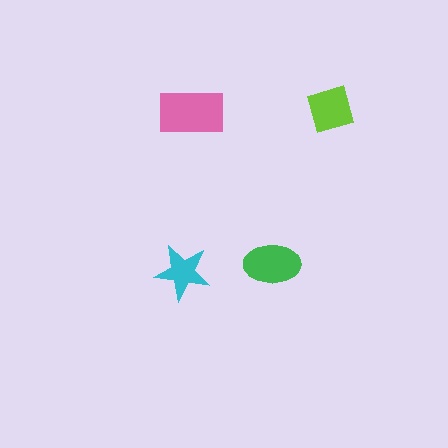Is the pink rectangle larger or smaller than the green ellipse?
Larger.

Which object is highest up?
The lime square is topmost.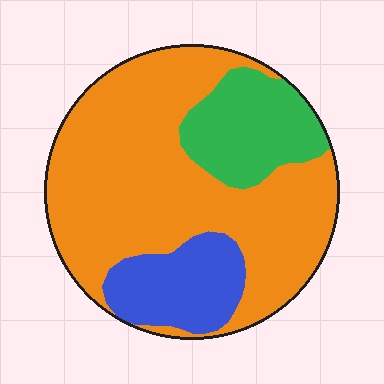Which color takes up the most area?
Orange, at roughly 65%.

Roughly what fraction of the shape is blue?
Blue covers about 15% of the shape.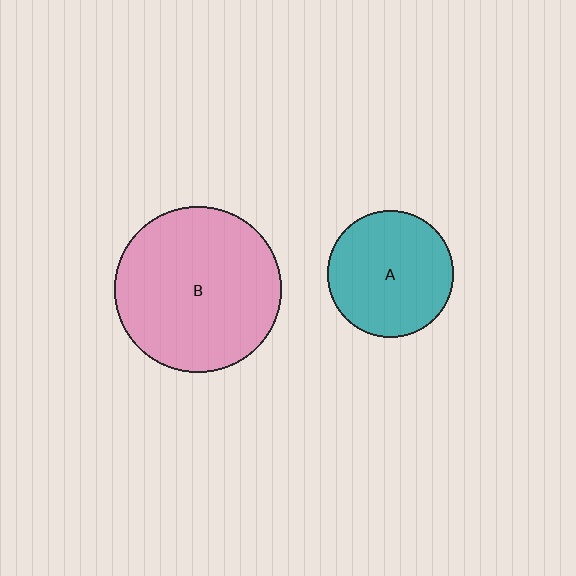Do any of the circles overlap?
No, none of the circles overlap.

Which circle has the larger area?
Circle B (pink).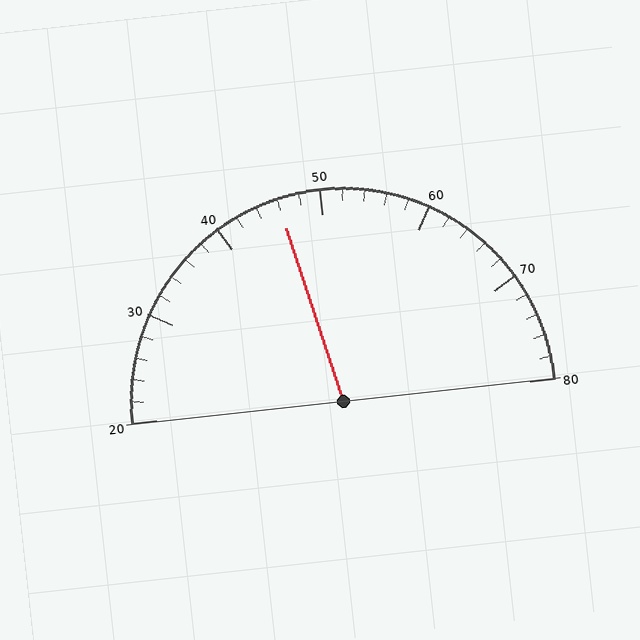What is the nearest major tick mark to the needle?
The nearest major tick mark is 50.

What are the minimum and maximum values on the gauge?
The gauge ranges from 20 to 80.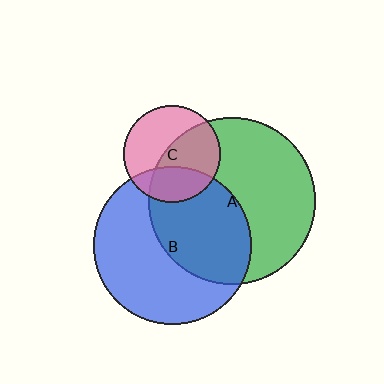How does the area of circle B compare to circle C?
Approximately 2.7 times.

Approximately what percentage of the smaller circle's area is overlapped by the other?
Approximately 45%.